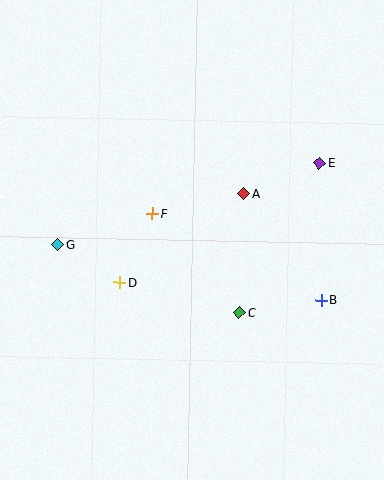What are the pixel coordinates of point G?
Point G is at (58, 245).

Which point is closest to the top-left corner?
Point G is closest to the top-left corner.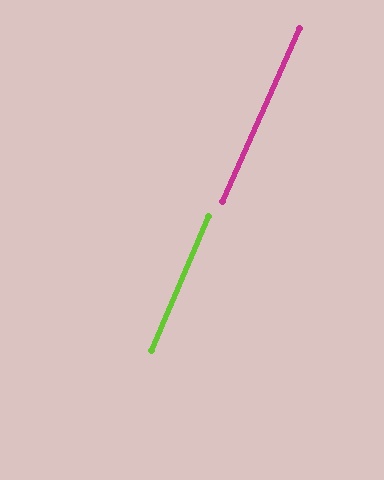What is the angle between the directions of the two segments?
Approximately 1 degree.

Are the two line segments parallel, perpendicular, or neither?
Parallel — their directions differ by only 1.0°.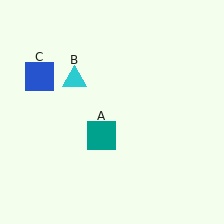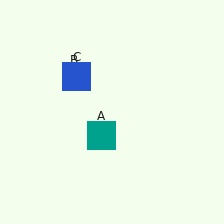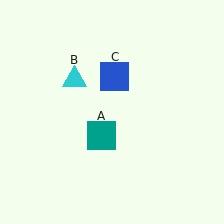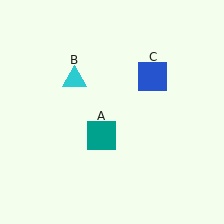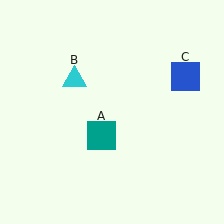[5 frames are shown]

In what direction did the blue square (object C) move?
The blue square (object C) moved right.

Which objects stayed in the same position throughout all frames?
Teal square (object A) and cyan triangle (object B) remained stationary.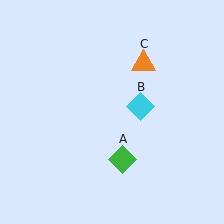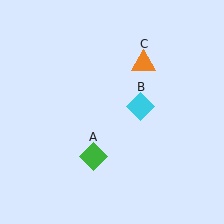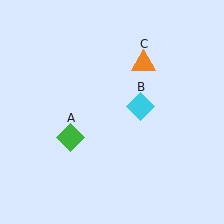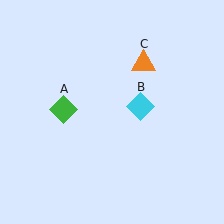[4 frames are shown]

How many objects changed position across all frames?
1 object changed position: green diamond (object A).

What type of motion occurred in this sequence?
The green diamond (object A) rotated clockwise around the center of the scene.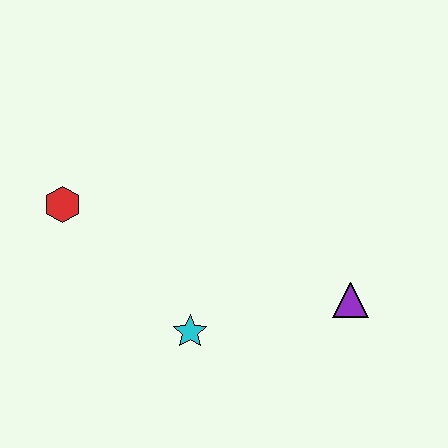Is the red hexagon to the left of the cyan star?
Yes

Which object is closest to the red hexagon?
The cyan star is closest to the red hexagon.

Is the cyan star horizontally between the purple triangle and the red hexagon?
Yes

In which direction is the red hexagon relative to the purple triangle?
The red hexagon is to the left of the purple triangle.